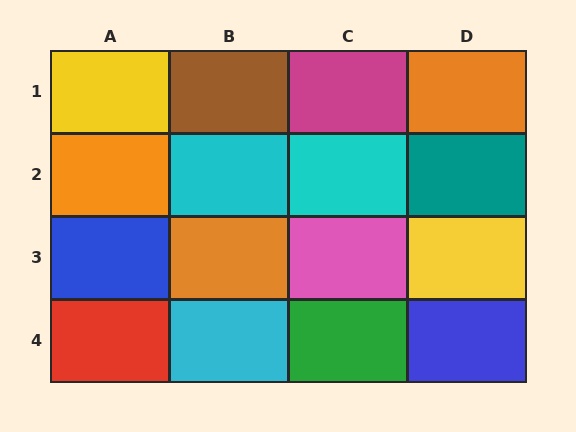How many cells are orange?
3 cells are orange.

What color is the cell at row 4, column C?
Green.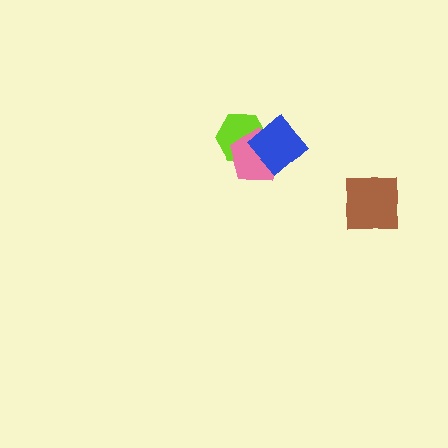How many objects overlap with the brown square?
0 objects overlap with the brown square.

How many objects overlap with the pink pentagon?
2 objects overlap with the pink pentagon.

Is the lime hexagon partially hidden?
Yes, it is partially covered by another shape.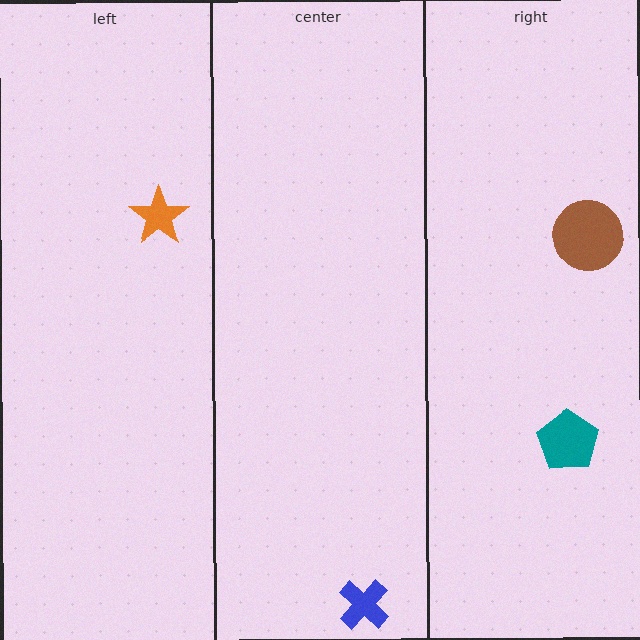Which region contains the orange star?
The left region.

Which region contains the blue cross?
The center region.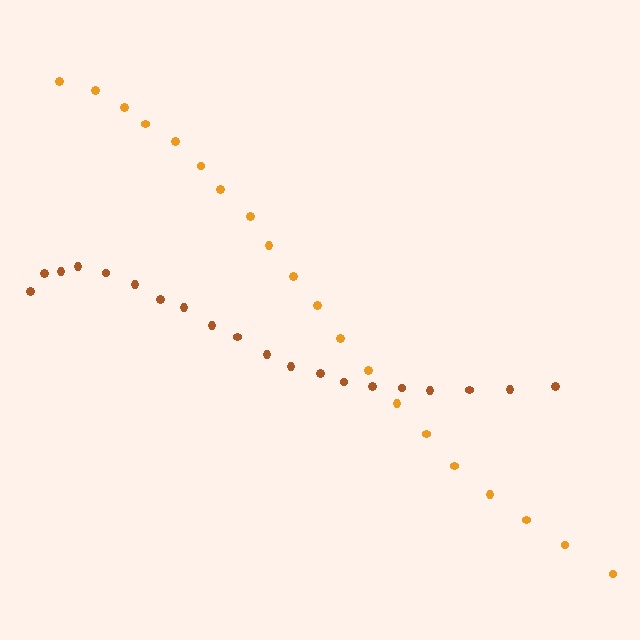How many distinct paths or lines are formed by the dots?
There are 2 distinct paths.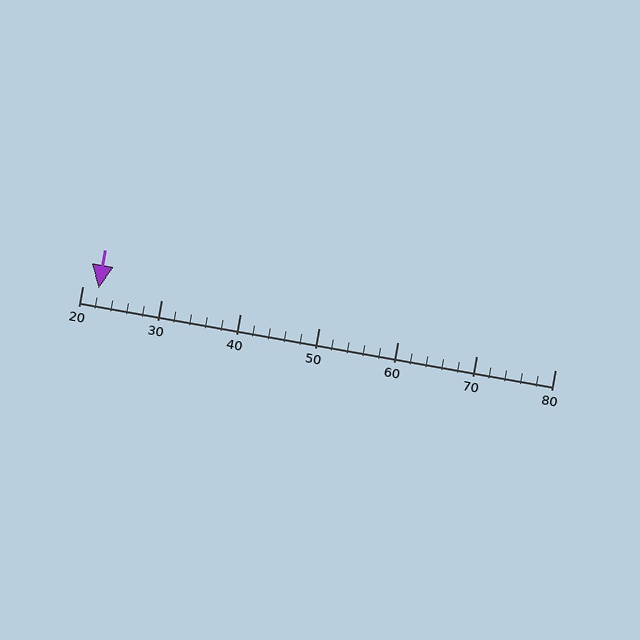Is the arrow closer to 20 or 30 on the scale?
The arrow is closer to 20.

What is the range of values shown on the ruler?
The ruler shows values from 20 to 80.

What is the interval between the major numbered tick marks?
The major tick marks are spaced 10 units apart.